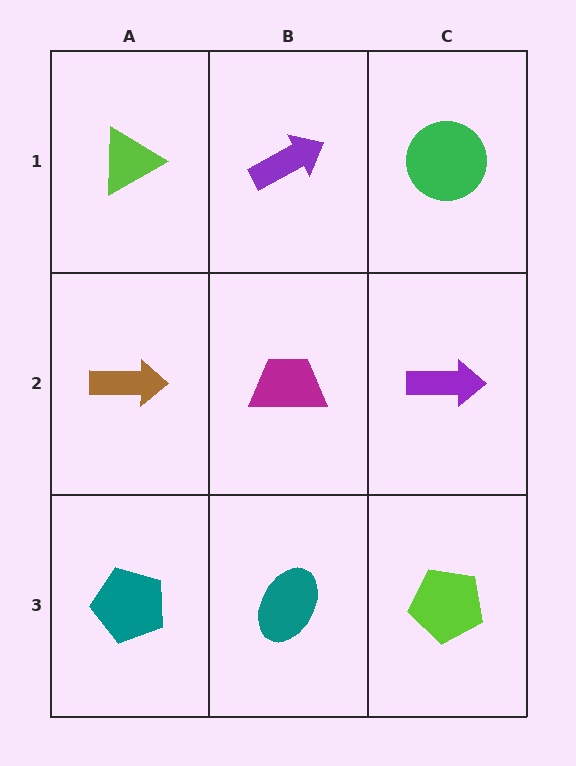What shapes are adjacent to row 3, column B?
A magenta trapezoid (row 2, column B), a teal pentagon (row 3, column A), a lime pentagon (row 3, column C).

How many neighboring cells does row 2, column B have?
4.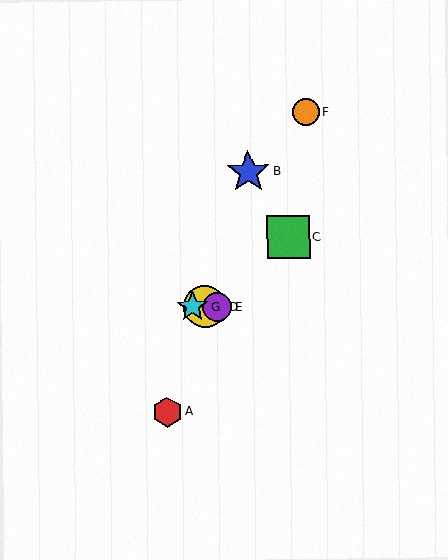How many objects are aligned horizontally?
3 objects (D, E, G) are aligned horizontally.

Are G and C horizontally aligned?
No, G is at y≈307 and C is at y≈237.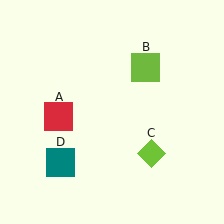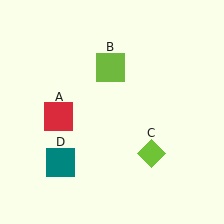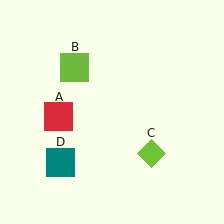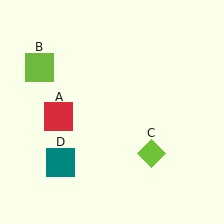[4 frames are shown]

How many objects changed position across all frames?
1 object changed position: lime square (object B).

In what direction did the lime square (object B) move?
The lime square (object B) moved left.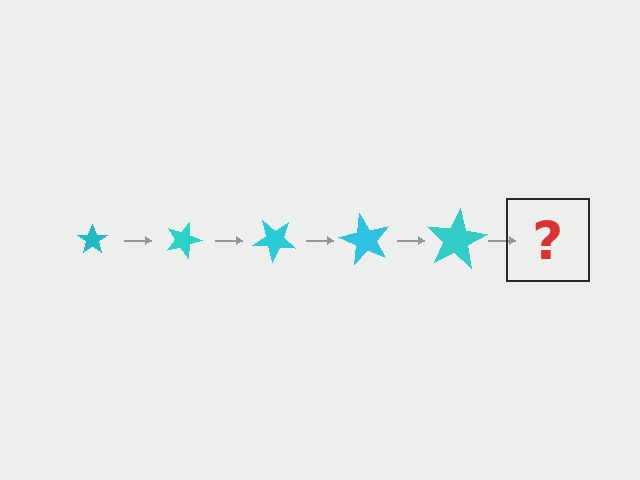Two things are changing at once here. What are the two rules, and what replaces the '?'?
The two rules are that the star grows larger each step and it rotates 20 degrees each step. The '?' should be a star, larger than the previous one and rotated 100 degrees from the start.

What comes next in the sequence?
The next element should be a star, larger than the previous one and rotated 100 degrees from the start.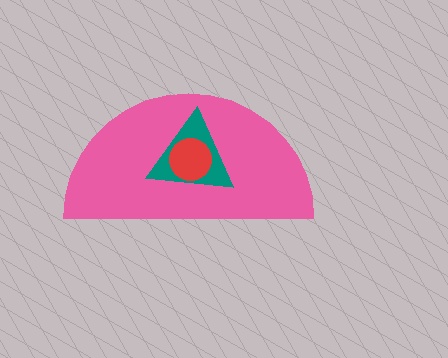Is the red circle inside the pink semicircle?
Yes.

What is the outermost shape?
The pink semicircle.